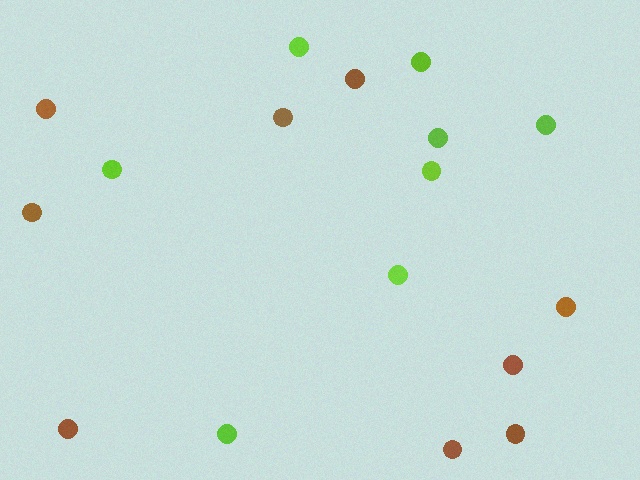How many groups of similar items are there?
There are 2 groups: one group of brown circles (9) and one group of lime circles (8).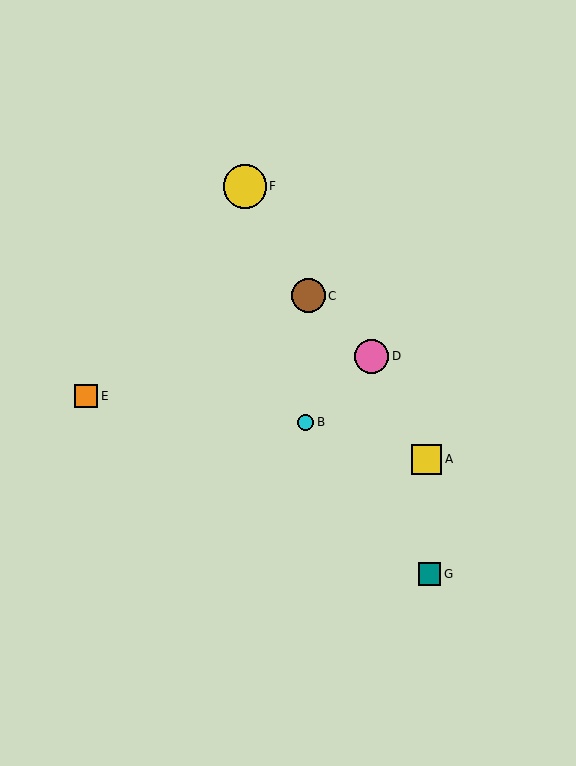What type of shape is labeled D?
Shape D is a pink circle.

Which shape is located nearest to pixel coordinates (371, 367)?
The pink circle (labeled D) at (372, 356) is nearest to that location.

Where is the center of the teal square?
The center of the teal square is at (430, 574).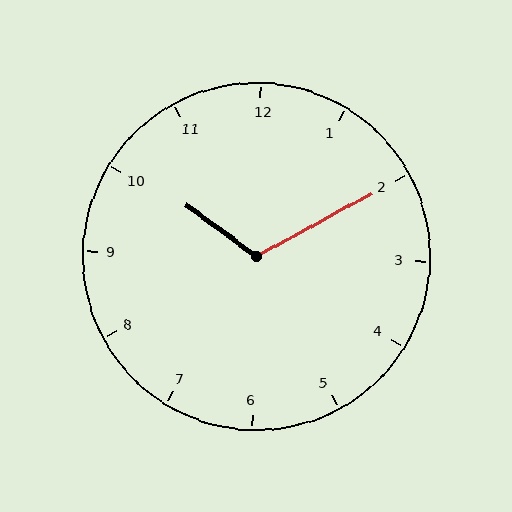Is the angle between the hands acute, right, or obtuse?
It is obtuse.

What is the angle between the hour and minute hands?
Approximately 115 degrees.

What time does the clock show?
10:10.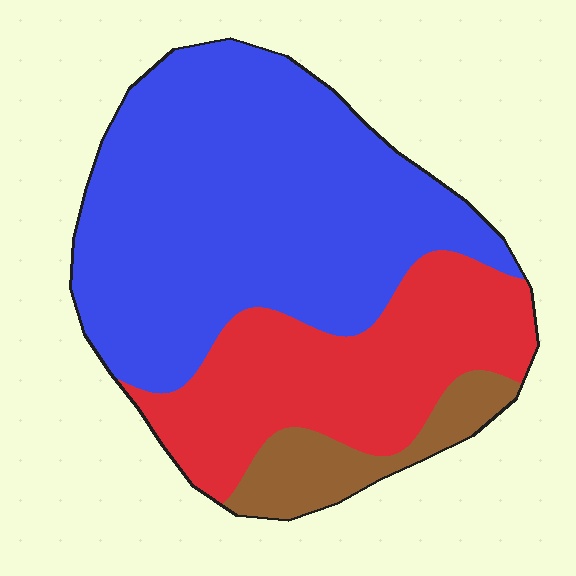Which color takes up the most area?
Blue, at roughly 60%.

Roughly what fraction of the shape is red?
Red covers about 30% of the shape.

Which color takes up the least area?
Brown, at roughly 10%.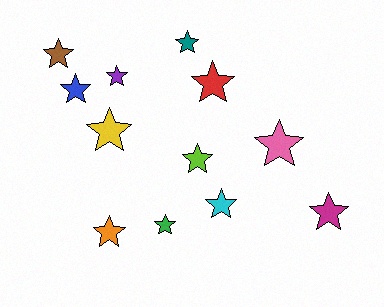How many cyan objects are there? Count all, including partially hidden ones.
There is 1 cyan object.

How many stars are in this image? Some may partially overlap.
There are 12 stars.